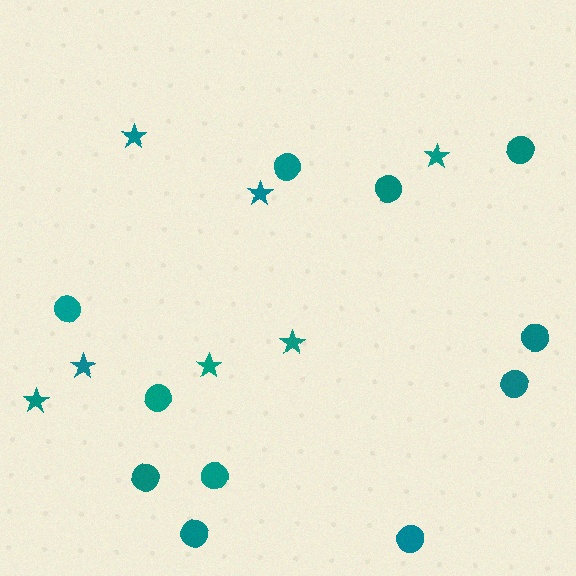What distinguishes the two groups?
There are 2 groups: one group of stars (7) and one group of circles (11).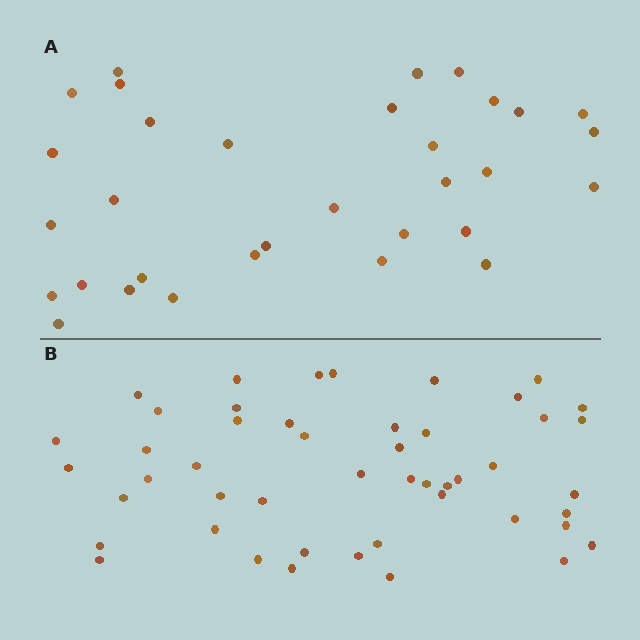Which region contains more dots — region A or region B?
Region B (the bottom region) has more dots.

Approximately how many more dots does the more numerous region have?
Region B has approximately 15 more dots than region A.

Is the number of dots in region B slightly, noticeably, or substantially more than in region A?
Region B has substantially more. The ratio is roughly 1.5 to 1.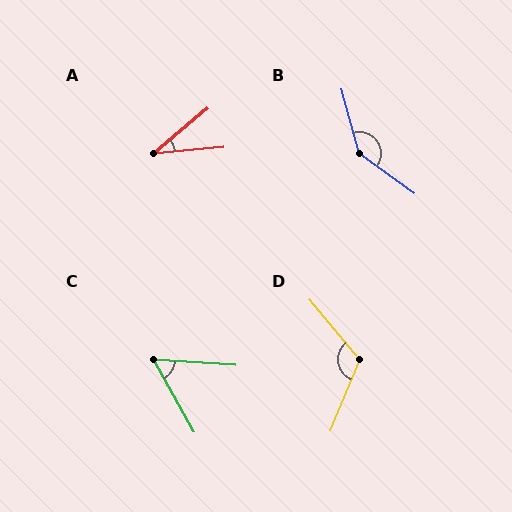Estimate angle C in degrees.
Approximately 57 degrees.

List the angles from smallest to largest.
A (34°), C (57°), D (118°), B (142°).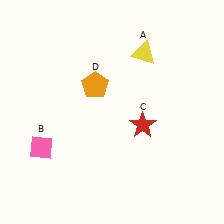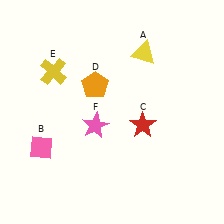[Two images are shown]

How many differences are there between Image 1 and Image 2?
There are 2 differences between the two images.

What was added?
A yellow cross (E), a pink star (F) were added in Image 2.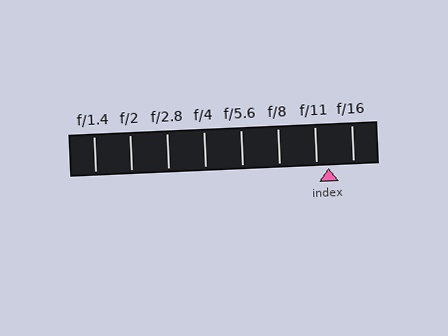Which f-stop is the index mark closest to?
The index mark is closest to f/11.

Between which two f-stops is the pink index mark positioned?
The index mark is between f/11 and f/16.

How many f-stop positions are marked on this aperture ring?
There are 8 f-stop positions marked.